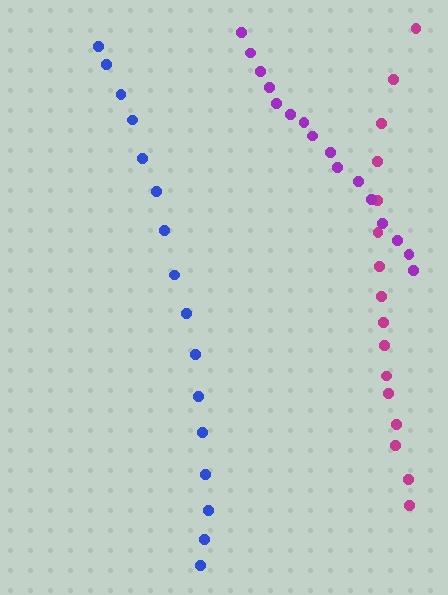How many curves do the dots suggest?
There are 3 distinct paths.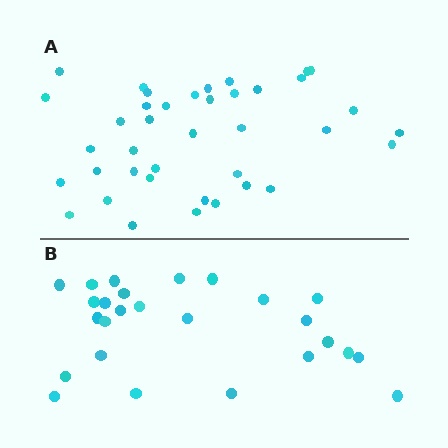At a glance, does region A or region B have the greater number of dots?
Region A (the top region) has more dots.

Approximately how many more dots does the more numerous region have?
Region A has approximately 15 more dots than region B.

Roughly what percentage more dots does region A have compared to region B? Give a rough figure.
About 50% more.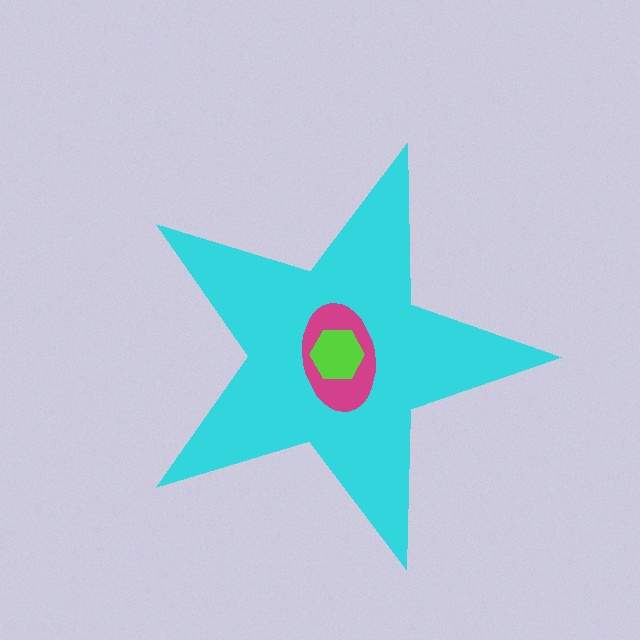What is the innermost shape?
The lime hexagon.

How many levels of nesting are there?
3.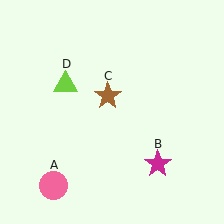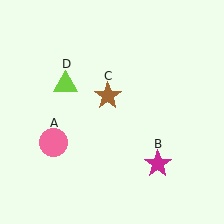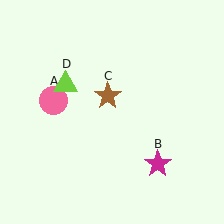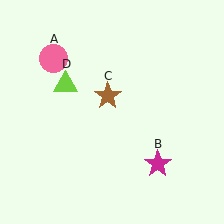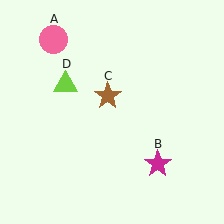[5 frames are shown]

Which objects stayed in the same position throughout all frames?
Magenta star (object B) and brown star (object C) and lime triangle (object D) remained stationary.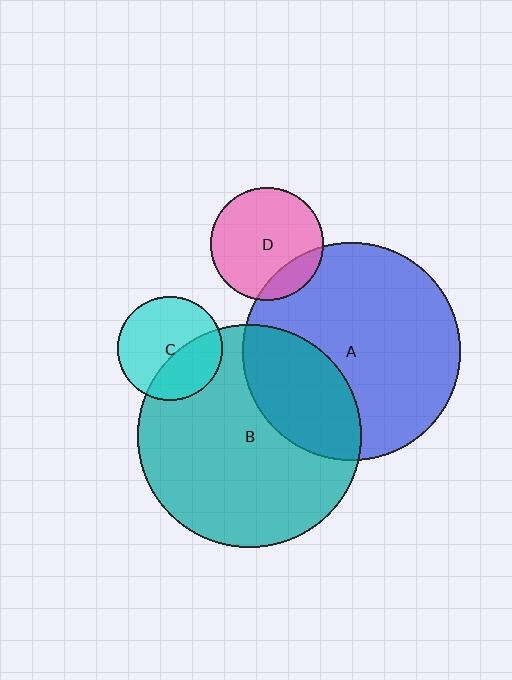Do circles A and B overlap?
Yes.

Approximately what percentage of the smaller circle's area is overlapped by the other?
Approximately 30%.